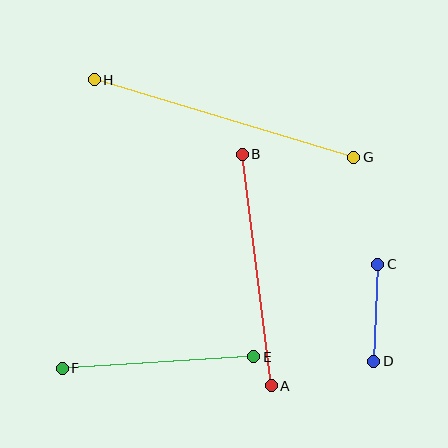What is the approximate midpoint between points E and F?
The midpoint is at approximately (158, 362) pixels.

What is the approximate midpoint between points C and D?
The midpoint is at approximately (376, 313) pixels.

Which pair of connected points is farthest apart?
Points G and H are farthest apart.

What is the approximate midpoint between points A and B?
The midpoint is at approximately (257, 270) pixels.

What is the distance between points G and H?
The distance is approximately 271 pixels.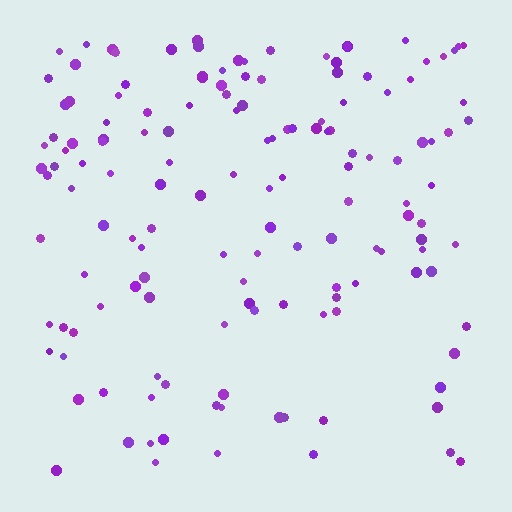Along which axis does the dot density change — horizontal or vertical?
Vertical.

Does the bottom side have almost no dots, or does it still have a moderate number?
Still a moderate number, just noticeably fewer than the top.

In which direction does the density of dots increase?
From bottom to top, with the top side densest.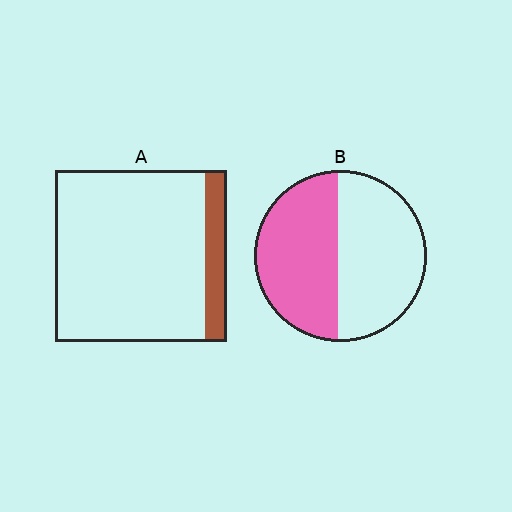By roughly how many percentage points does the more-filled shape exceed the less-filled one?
By roughly 35 percentage points (B over A).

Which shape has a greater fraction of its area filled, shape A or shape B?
Shape B.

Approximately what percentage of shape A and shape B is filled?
A is approximately 15% and B is approximately 50%.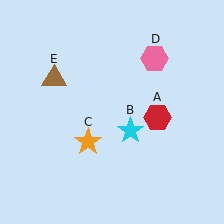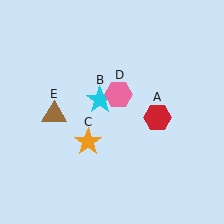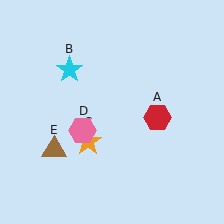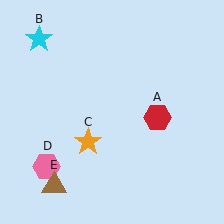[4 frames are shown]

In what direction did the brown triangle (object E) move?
The brown triangle (object E) moved down.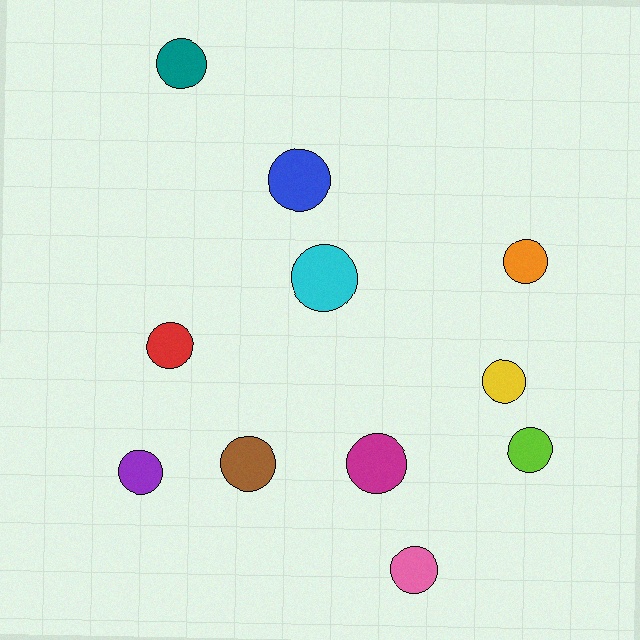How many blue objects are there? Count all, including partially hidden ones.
There is 1 blue object.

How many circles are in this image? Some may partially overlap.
There are 11 circles.